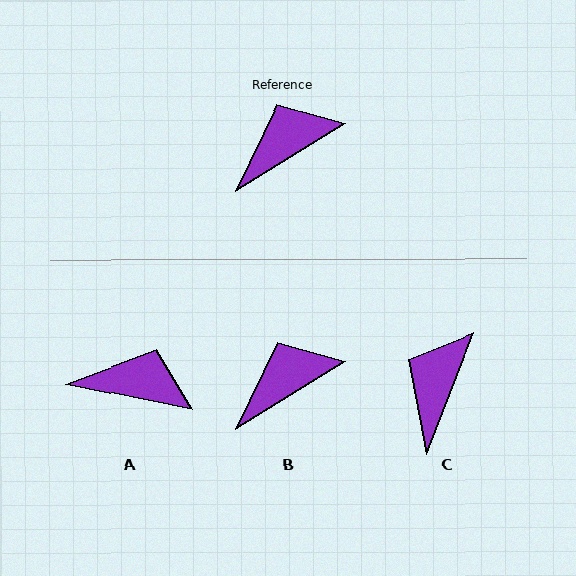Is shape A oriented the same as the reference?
No, it is off by about 43 degrees.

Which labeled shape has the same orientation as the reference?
B.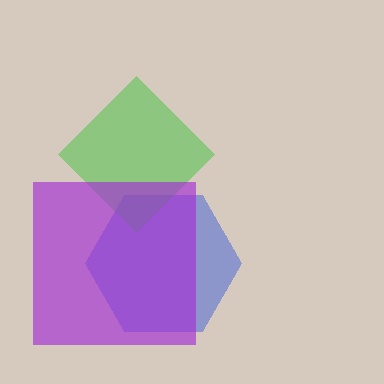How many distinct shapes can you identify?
There are 3 distinct shapes: a blue hexagon, a green diamond, a purple square.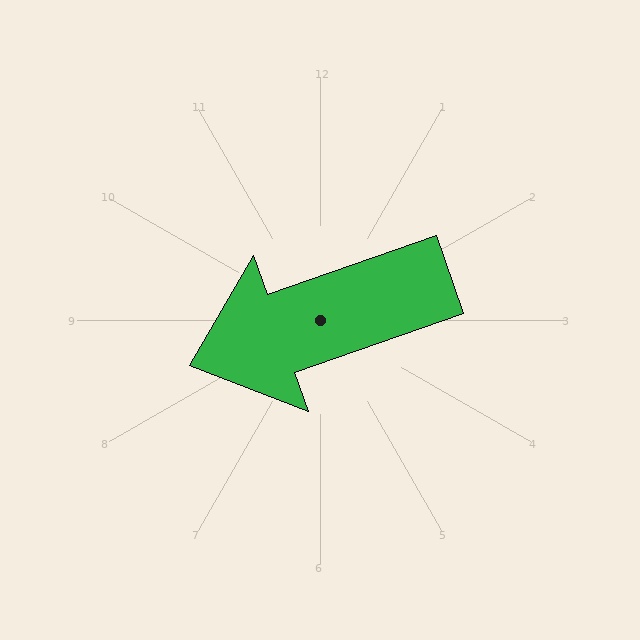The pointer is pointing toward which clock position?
Roughly 8 o'clock.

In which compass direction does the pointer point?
West.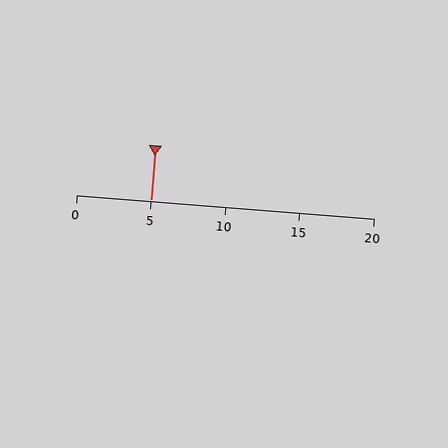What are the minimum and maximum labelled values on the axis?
The axis runs from 0 to 20.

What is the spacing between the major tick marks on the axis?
The major ticks are spaced 5 apart.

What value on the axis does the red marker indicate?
The marker indicates approximately 5.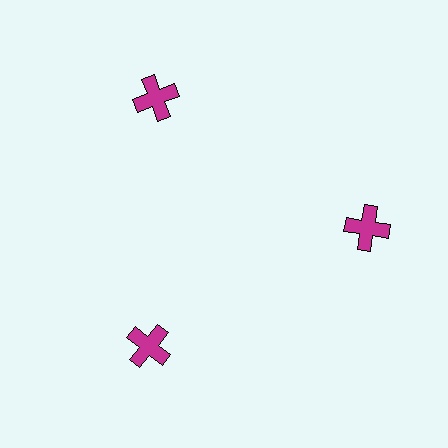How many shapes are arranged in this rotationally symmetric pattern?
There are 3 shapes, arranged in 3 groups of 1.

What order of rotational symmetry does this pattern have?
This pattern has 3-fold rotational symmetry.